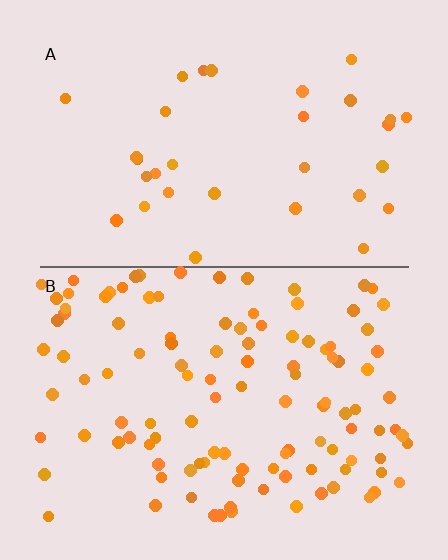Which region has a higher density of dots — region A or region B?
B (the bottom).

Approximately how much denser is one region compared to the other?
Approximately 3.5× — region B over region A.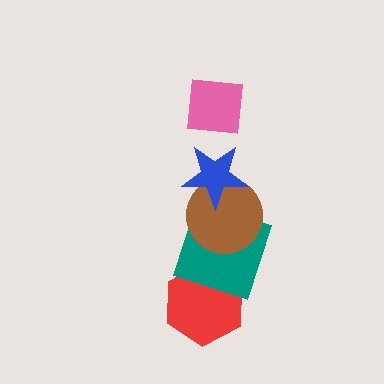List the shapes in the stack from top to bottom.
From top to bottom: the pink square, the blue star, the brown circle, the teal square, the red hexagon.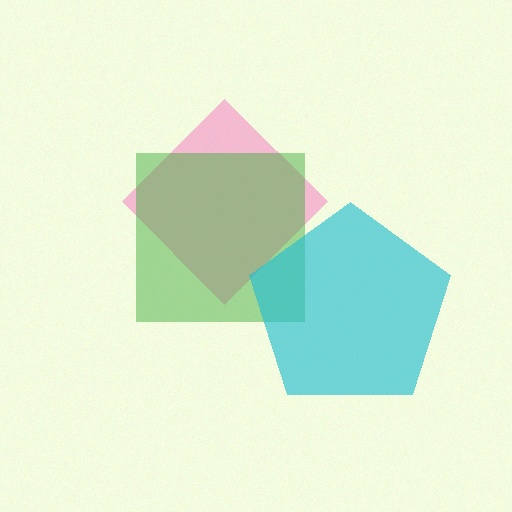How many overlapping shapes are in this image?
There are 3 overlapping shapes in the image.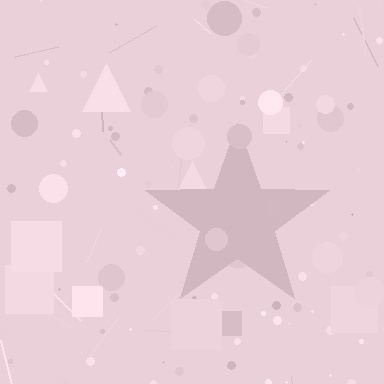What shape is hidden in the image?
A star is hidden in the image.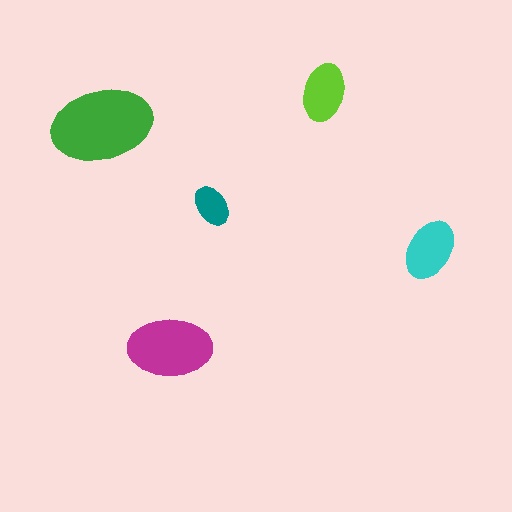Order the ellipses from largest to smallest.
the green one, the magenta one, the cyan one, the lime one, the teal one.